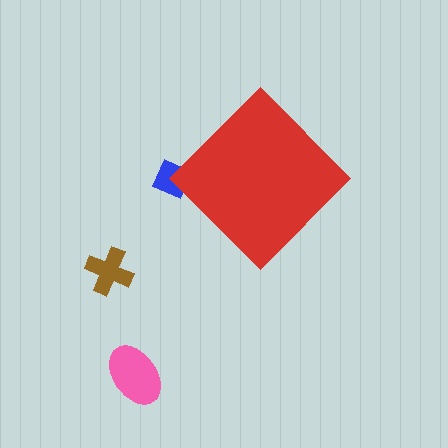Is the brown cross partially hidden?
No, the brown cross is fully visible.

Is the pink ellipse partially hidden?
No, the pink ellipse is fully visible.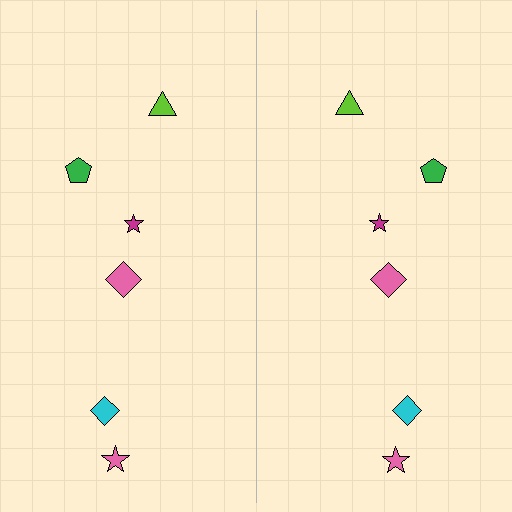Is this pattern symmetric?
Yes, this pattern has bilateral (reflection) symmetry.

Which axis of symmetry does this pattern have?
The pattern has a vertical axis of symmetry running through the center of the image.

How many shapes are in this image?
There are 12 shapes in this image.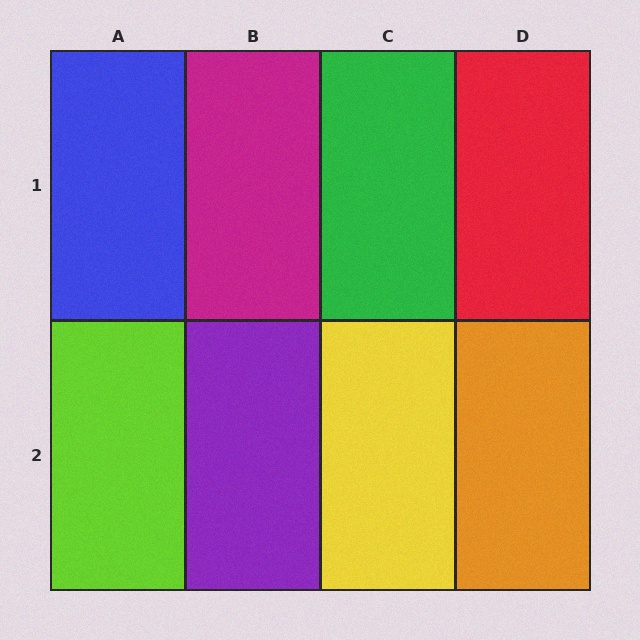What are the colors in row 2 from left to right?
Lime, purple, yellow, orange.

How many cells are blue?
1 cell is blue.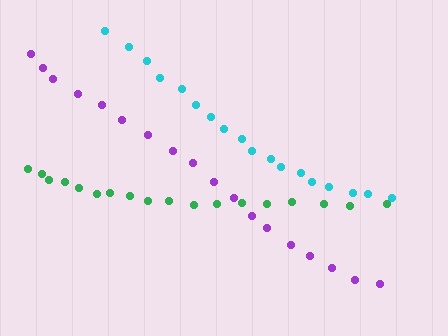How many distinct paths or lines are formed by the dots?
There are 3 distinct paths.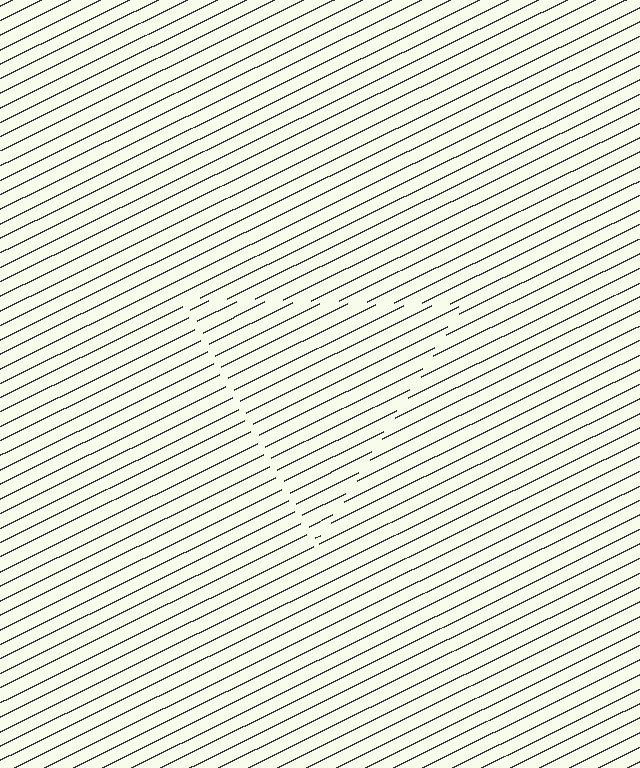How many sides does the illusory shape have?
3 sides — the line-ends trace a triangle.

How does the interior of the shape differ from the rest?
The interior of the shape contains the same grating, shifted by half a period — the contour is defined by the phase discontinuity where line-ends from the inner and outer gratings abut.